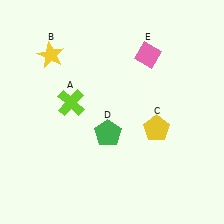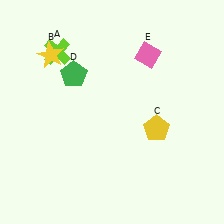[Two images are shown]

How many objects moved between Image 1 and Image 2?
2 objects moved between the two images.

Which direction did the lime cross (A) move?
The lime cross (A) moved up.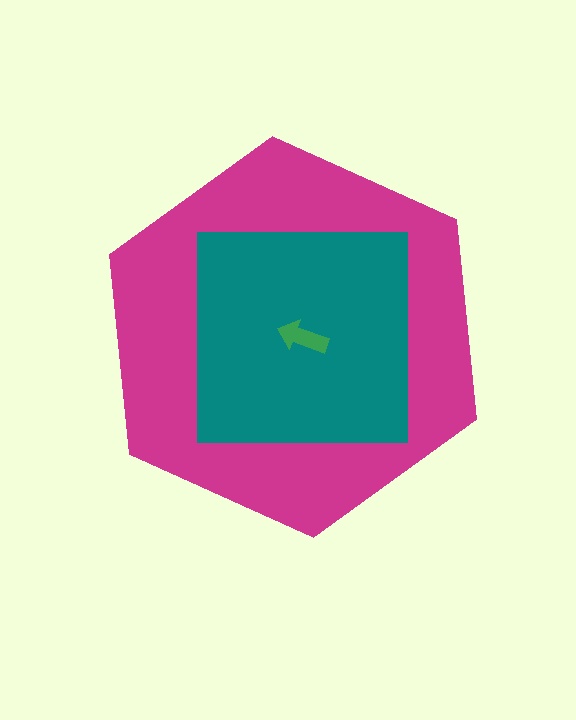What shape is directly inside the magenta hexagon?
The teal square.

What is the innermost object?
The green arrow.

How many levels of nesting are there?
3.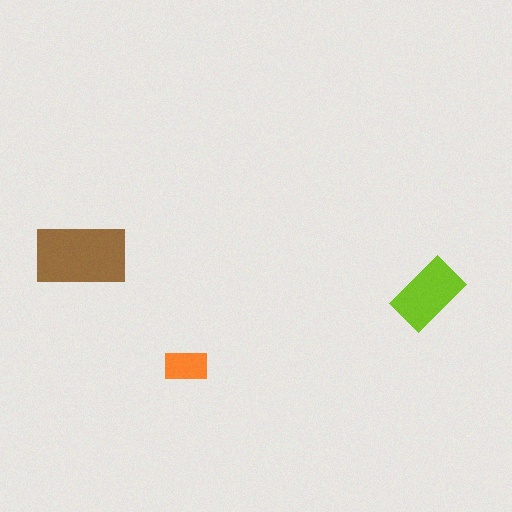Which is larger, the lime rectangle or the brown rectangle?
The brown one.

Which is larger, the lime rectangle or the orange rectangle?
The lime one.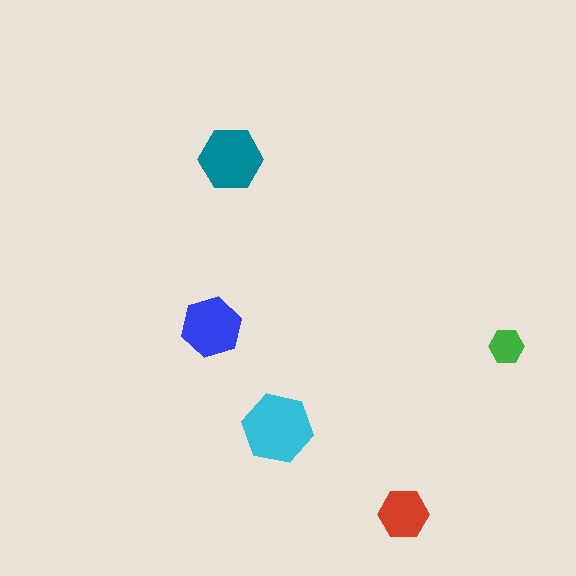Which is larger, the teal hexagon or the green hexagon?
The teal one.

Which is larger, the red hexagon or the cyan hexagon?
The cyan one.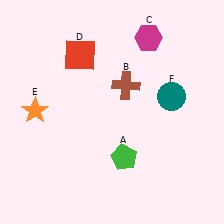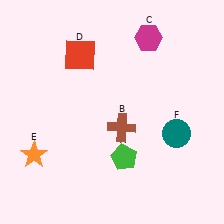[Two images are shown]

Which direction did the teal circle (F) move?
The teal circle (F) moved down.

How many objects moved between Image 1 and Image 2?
3 objects moved between the two images.